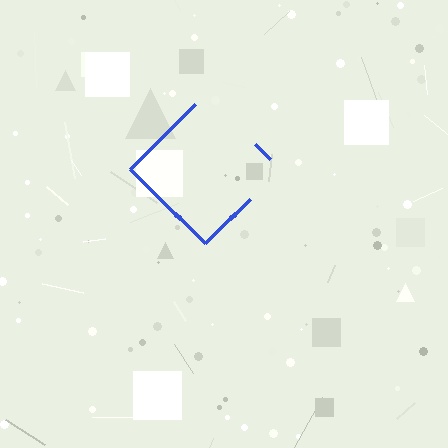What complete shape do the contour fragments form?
The contour fragments form a diamond.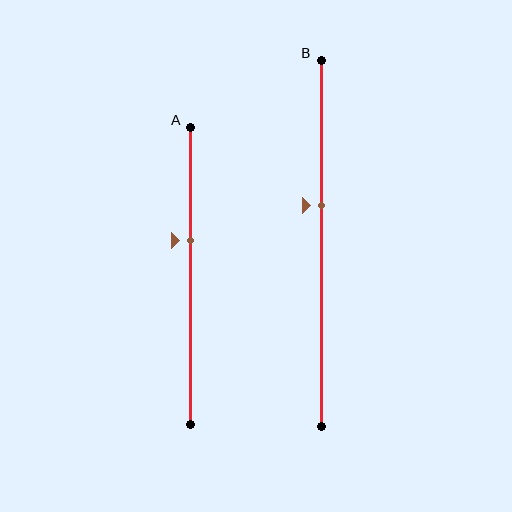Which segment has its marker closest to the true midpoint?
Segment B has its marker closest to the true midpoint.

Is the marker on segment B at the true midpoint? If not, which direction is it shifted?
No, the marker on segment B is shifted upward by about 10% of the segment length.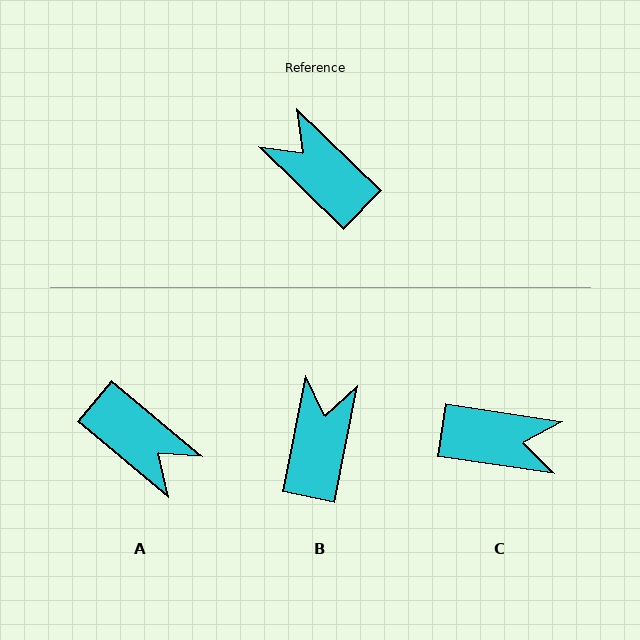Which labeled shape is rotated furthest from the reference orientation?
A, about 176 degrees away.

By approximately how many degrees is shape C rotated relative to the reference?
Approximately 144 degrees clockwise.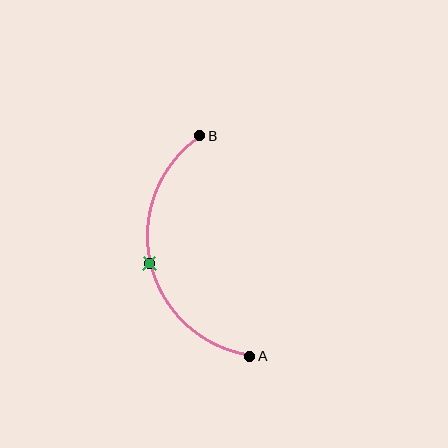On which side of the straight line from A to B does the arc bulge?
The arc bulges to the left of the straight line connecting A and B.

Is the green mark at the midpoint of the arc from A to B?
Yes. The green mark lies on the arc at equal arc-length from both A and B — it is the arc midpoint.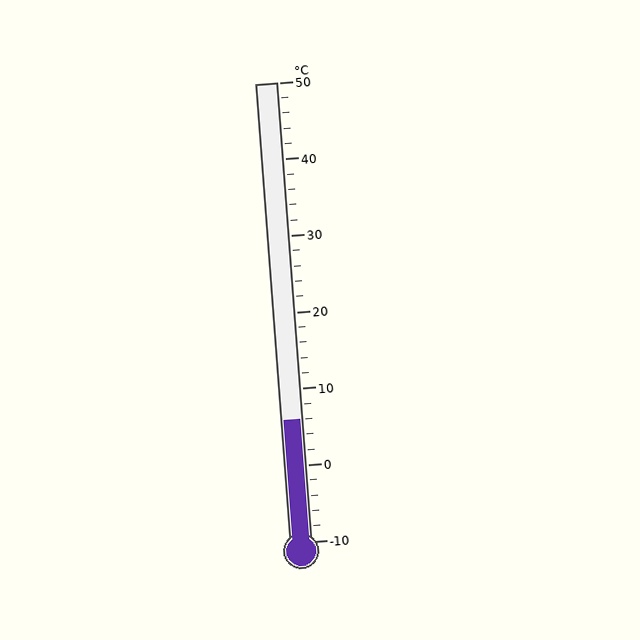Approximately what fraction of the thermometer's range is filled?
The thermometer is filled to approximately 25% of its range.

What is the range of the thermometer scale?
The thermometer scale ranges from -10°C to 50°C.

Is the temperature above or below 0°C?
The temperature is above 0°C.